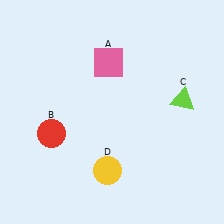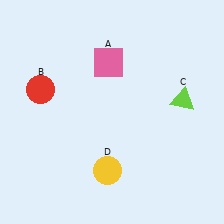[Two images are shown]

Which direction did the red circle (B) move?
The red circle (B) moved up.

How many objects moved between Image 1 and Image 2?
1 object moved between the two images.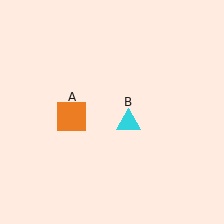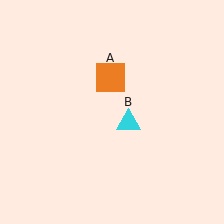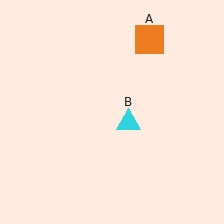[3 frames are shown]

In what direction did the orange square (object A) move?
The orange square (object A) moved up and to the right.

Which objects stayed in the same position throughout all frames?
Cyan triangle (object B) remained stationary.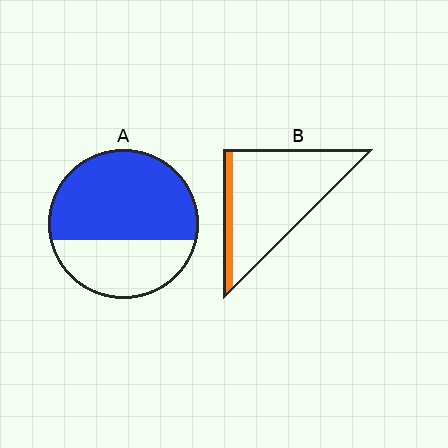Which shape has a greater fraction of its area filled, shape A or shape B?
Shape A.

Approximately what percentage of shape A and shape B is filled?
A is approximately 65% and B is approximately 15%.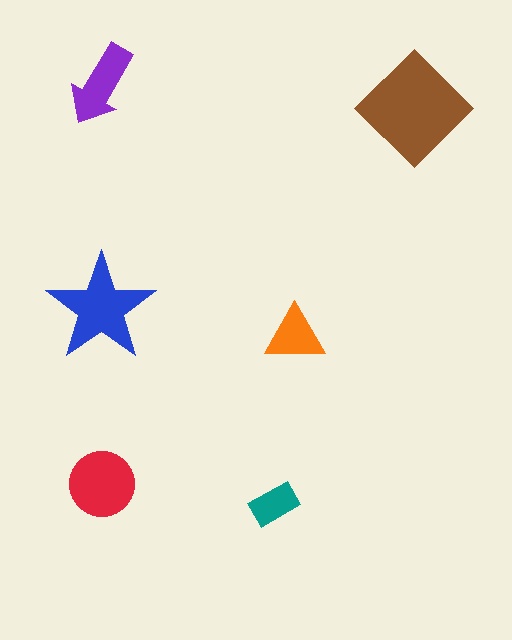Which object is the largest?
The brown diamond.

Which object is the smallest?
The teal rectangle.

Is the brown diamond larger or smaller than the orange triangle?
Larger.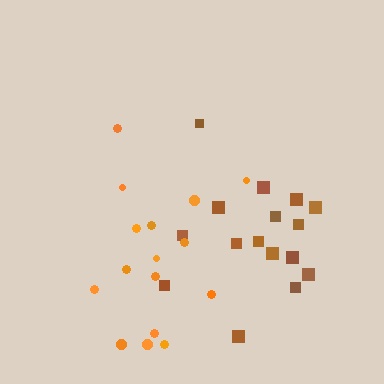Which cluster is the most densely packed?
Brown.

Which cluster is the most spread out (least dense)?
Orange.